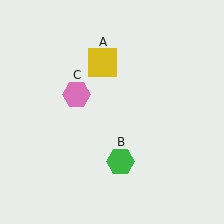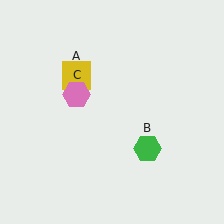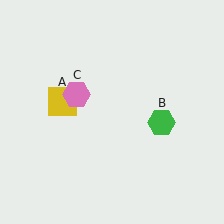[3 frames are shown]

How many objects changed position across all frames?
2 objects changed position: yellow square (object A), green hexagon (object B).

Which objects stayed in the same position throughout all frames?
Pink hexagon (object C) remained stationary.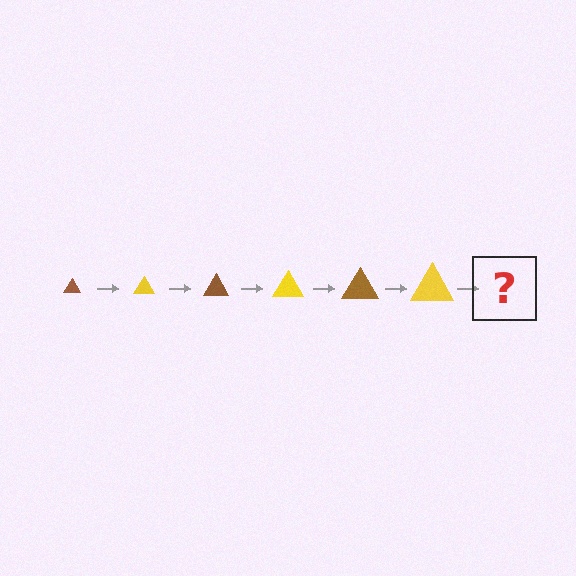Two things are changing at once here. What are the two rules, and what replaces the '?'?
The two rules are that the triangle grows larger each step and the color cycles through brown and yellow. The '?' should be a brown triangle, larger than the previous one.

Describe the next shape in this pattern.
It should be a brown triangle, larger than the previous one.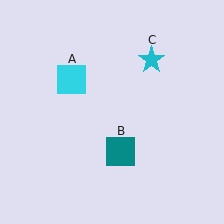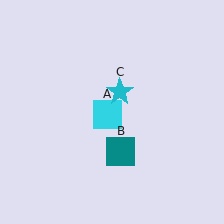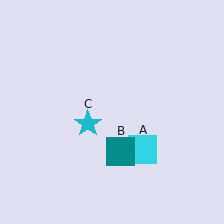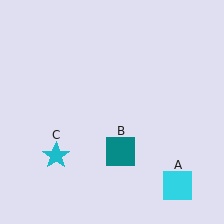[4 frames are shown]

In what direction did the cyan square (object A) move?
The cyan square (object A) moved down and to the right.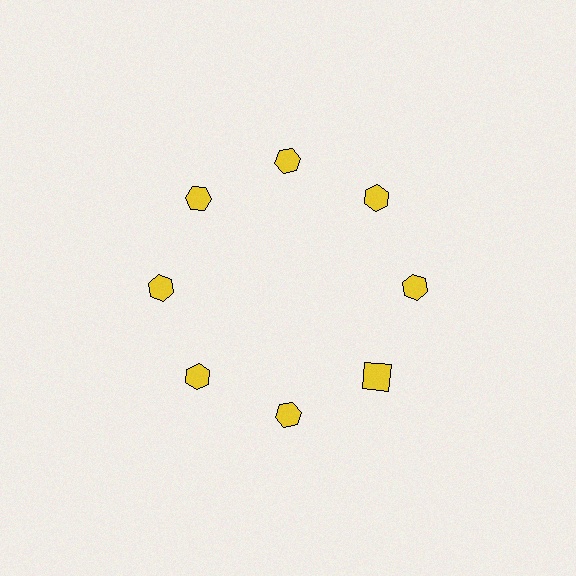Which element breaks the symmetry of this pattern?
The yellow square at roughly the 4 o'clock position breaks the symmetry. All other shapes are yellow hexagons.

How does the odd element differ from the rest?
It has a different shape: square instead of hexagon.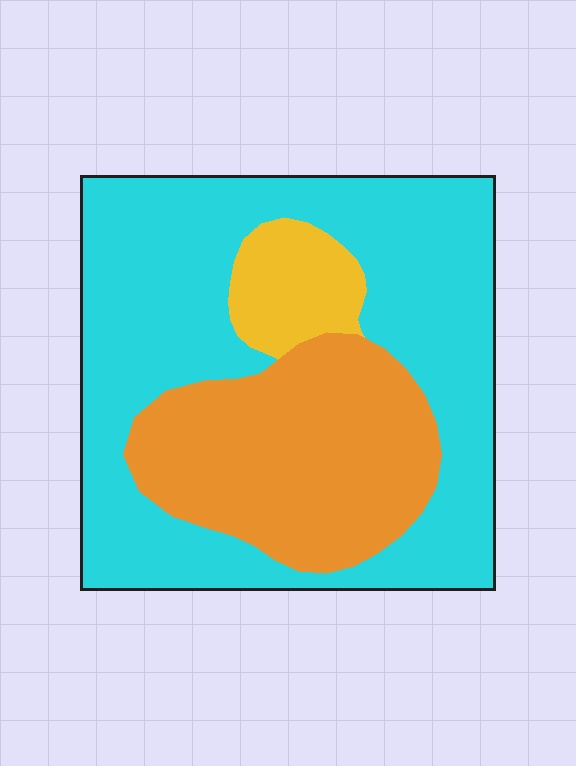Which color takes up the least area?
Yellow, at roughly 10%.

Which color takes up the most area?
Cyan, at roughly 60%.